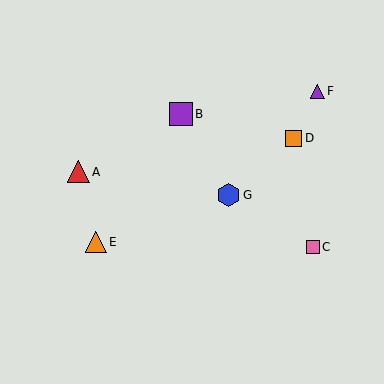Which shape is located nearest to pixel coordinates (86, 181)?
The red triangle (labeled A) at (78, 172) is nearest to that location.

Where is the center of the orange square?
The center of the orange square is at (294, 138).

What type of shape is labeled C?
Shape C is a pink square.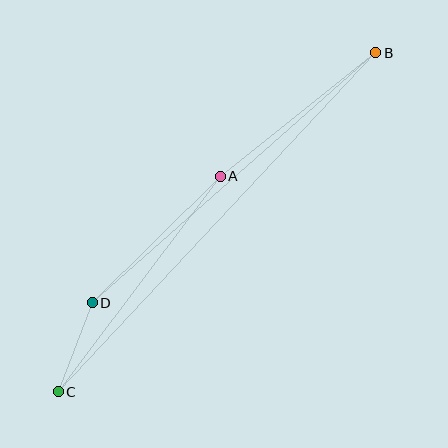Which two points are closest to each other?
Points C and D are closest to each other.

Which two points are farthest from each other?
Points B and C are farthest from each other.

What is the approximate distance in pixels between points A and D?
The distance between A and D is approximately 180 pixels.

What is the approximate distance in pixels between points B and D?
The distance between B and D is approximately 378 pixels.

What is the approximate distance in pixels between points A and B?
The distance between A and B is approximately 198 pixels.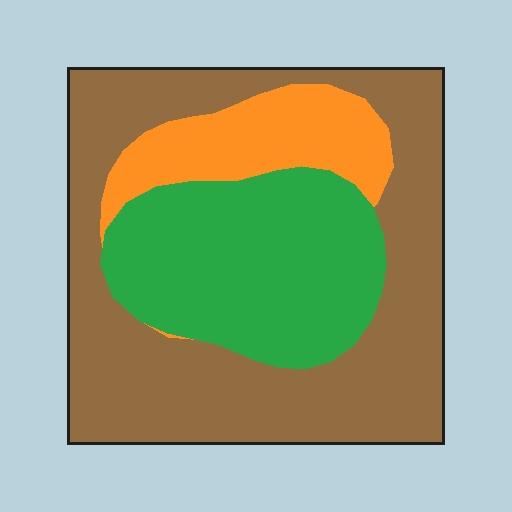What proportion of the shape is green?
Green covers 31% of the shape.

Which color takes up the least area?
Orange, at roughly 15%.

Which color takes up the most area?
Brown, at roughly 55%.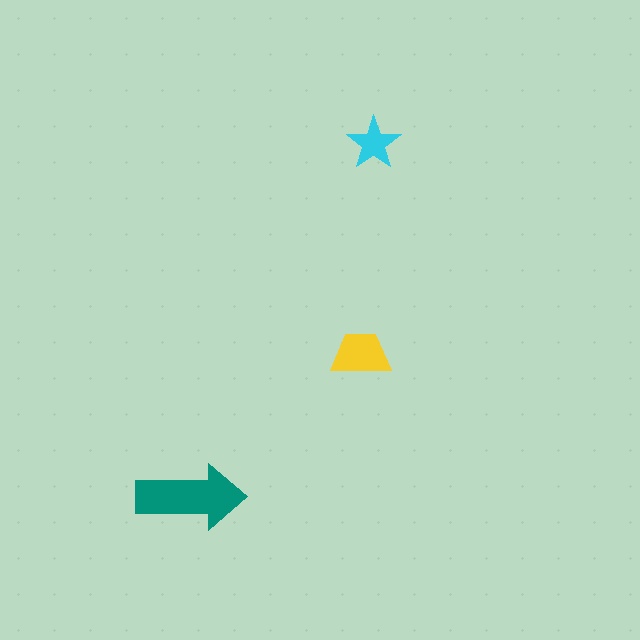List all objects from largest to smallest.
The teal arrow, the yellow trapezoid, the cyan star.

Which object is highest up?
The cyan star is topmost.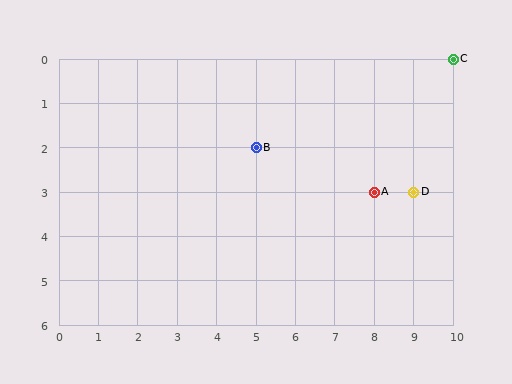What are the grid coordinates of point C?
Point C is at grid coordinates (10, 0).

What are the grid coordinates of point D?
Point D is at grid coordinates (9, 3).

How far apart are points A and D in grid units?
Points A and D are 1 column apart.